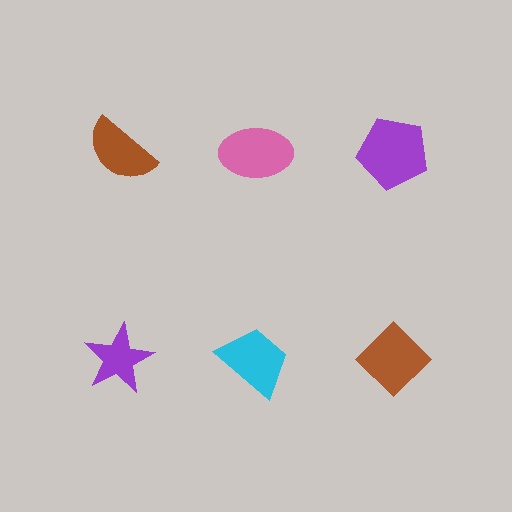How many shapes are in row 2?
3 shapes.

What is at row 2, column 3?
A brown diamond.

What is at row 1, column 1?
A brown semicircle.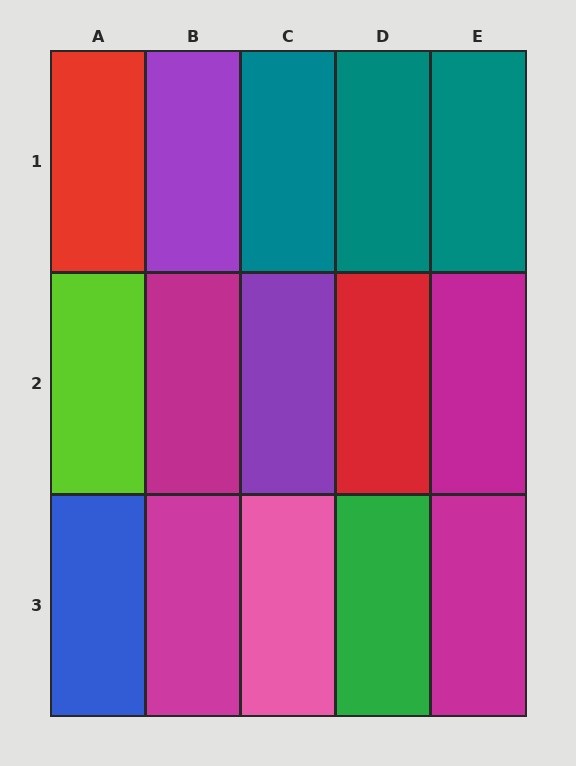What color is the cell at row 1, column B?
Purple.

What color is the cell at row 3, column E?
Magenta.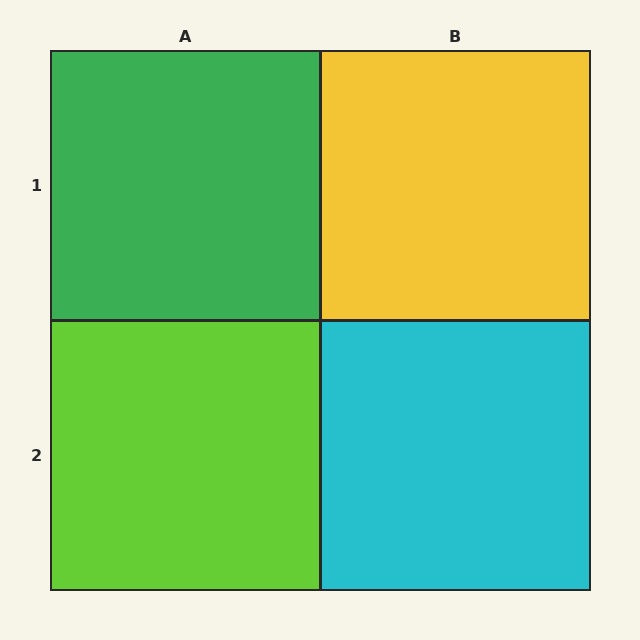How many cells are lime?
1 cell is lime.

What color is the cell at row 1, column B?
Yellow.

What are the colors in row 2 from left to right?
Lime, cyan.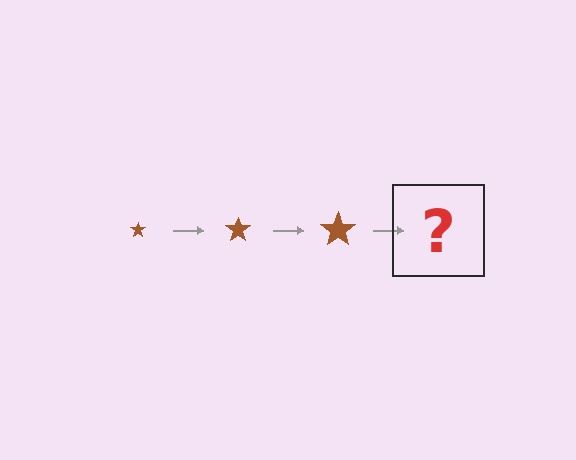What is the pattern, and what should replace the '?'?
The pattern is that the star gets progressively larger each step. The '?' should be a brown star, larger than the previous one.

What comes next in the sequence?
The next element should be a brown star, larger than the previous one.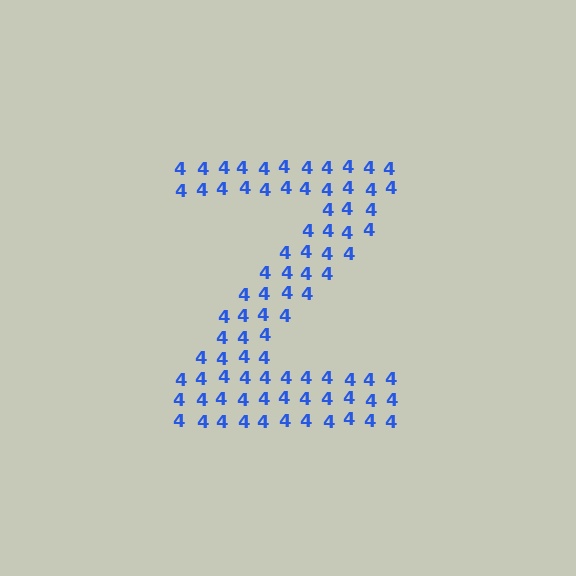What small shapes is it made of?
It is made of small digit 4's.